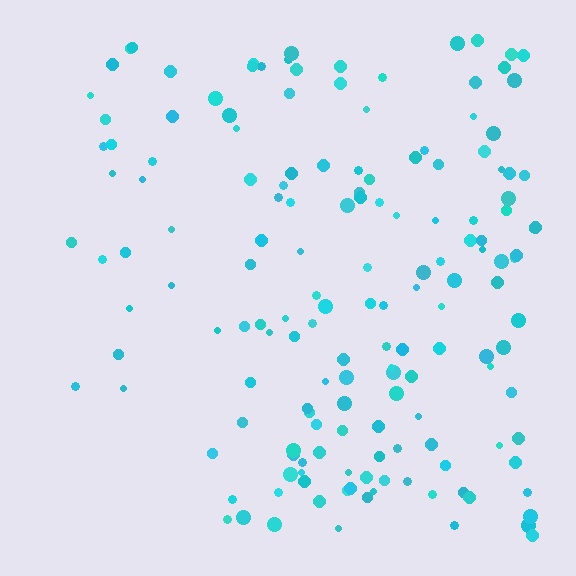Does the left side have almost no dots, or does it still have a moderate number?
Still a moderate number, just noticeably fewer than the right.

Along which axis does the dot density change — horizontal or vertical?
Horizontal.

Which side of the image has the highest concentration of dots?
The right.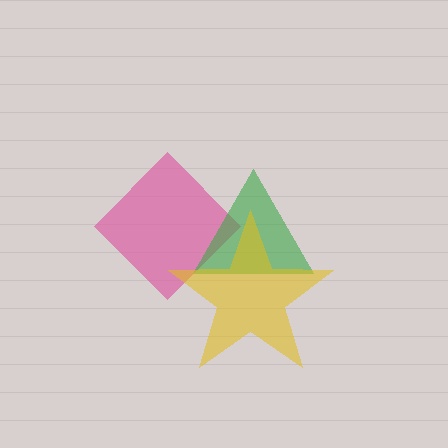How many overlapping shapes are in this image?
There are 3 overlapping shapes in the image.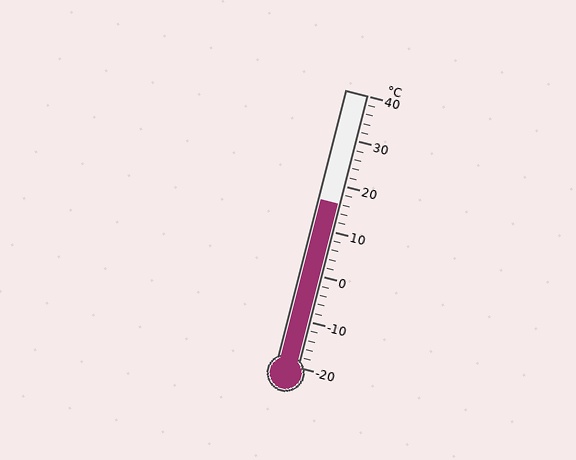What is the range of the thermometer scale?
The thermometer scale ranges from -20°C to 40°C.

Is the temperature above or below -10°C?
The temperature is above -10°C.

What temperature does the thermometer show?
The thermometer shows approximately 16°C.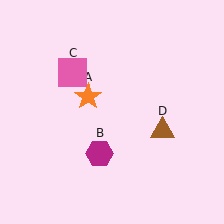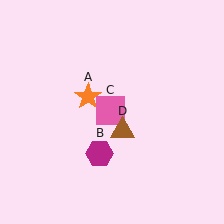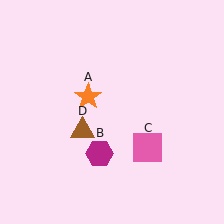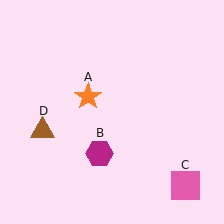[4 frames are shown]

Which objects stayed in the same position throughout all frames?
Orange star (object A) and magenta hexagon (object B) remained stationary.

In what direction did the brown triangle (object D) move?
The brown triangle (object D) moved left.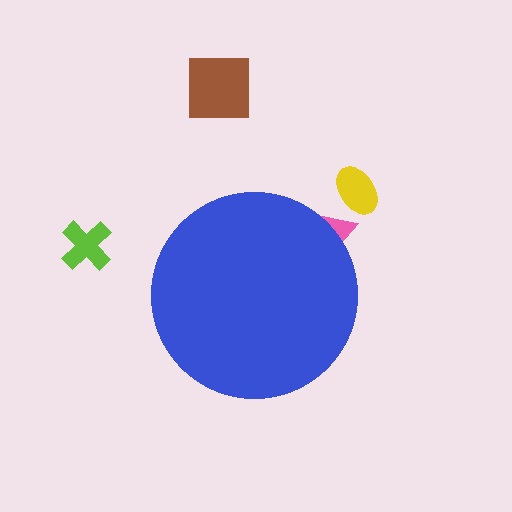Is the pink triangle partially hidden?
Yes, the pink triangle is partially hidden behind the blue circle.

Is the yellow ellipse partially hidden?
No, the yellow ellipse is fully visible.